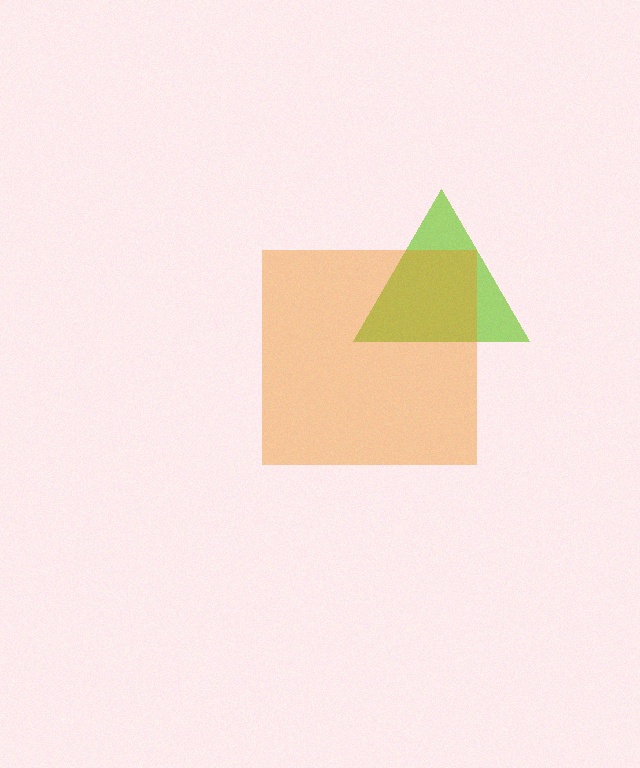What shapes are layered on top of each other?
The layered shapes are: a lime triangle, an orange square.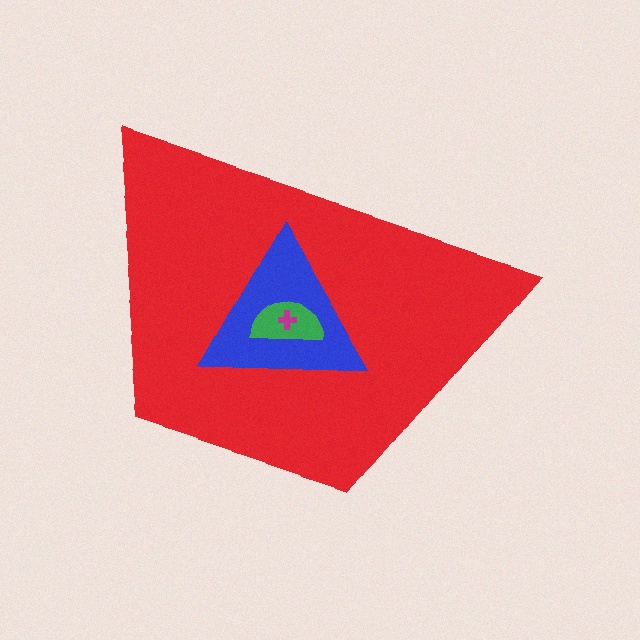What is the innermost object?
The magenta cross.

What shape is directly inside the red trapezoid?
The blue triangle.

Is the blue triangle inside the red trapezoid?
Yes.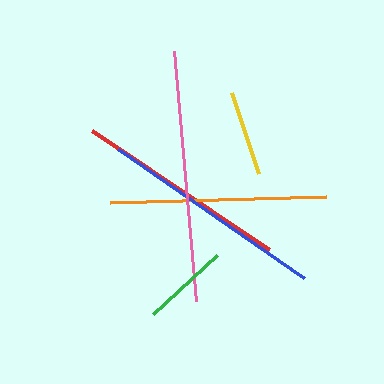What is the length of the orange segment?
The orange segment is approximately 216 pixels long.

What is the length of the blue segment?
The blue segment is approximately 226 pixels long.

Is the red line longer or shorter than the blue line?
The blue line is longer than the red line.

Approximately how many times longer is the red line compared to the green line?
The red line is approximately 2.4 times the length of the green line.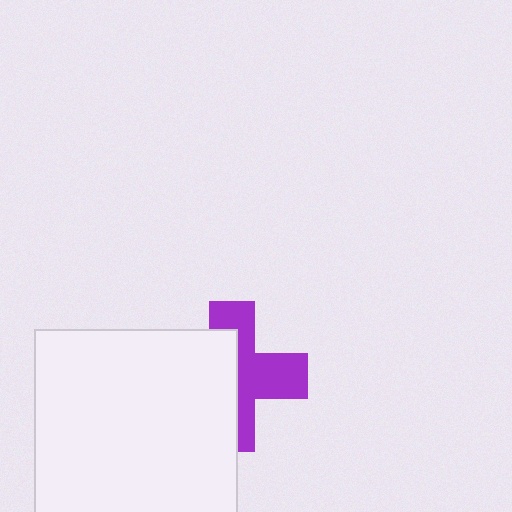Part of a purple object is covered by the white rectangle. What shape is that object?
It is a cross.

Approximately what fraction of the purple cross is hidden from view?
Roughly 50% of the purple cross is hidden behind the white rectangle.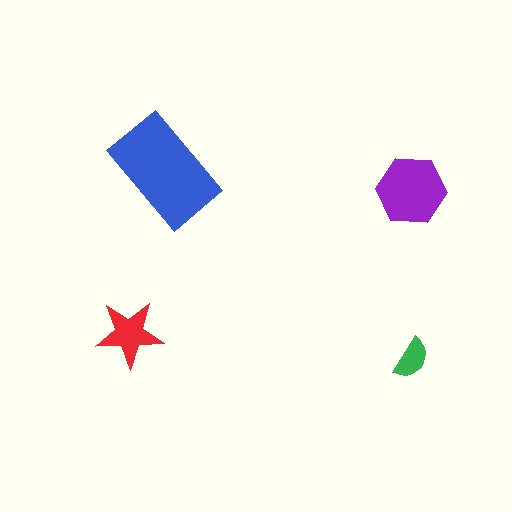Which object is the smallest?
The green semicircle.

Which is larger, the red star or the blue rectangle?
The blue rectangle.